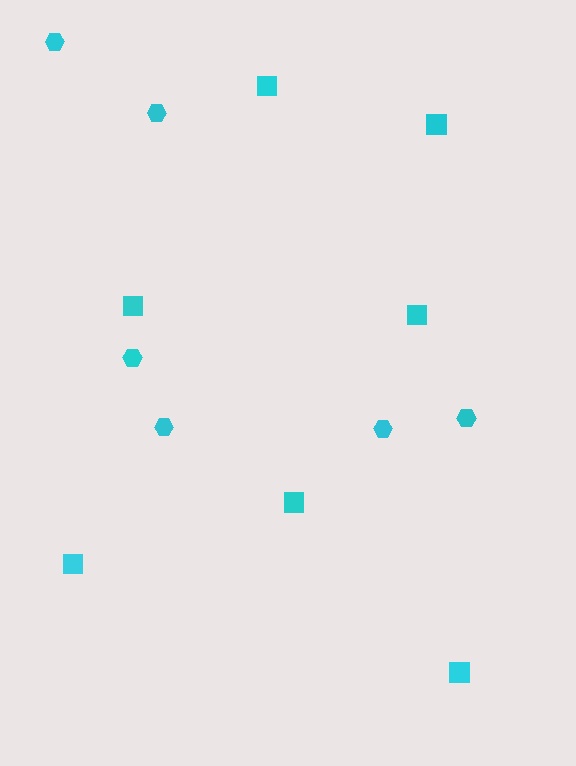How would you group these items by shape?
There are 2 groups: one group of squares (7) and one group of hexagons (6).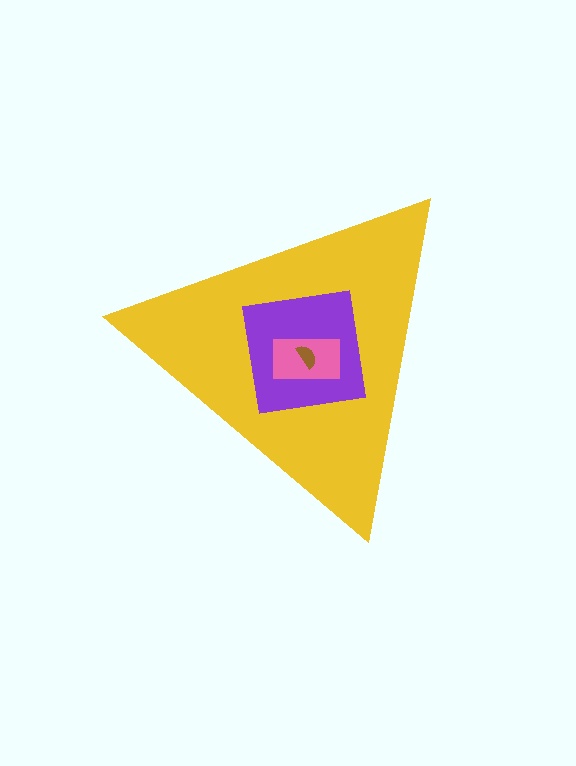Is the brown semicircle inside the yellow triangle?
Yes.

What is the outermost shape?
The yellow triangle.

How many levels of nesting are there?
4.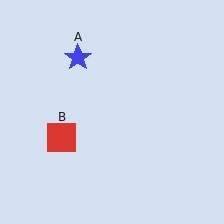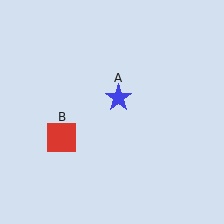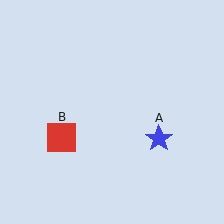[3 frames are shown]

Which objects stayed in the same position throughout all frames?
Red square (object B) remained stationary.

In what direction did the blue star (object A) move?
The blue star (object A) moved down and to the right.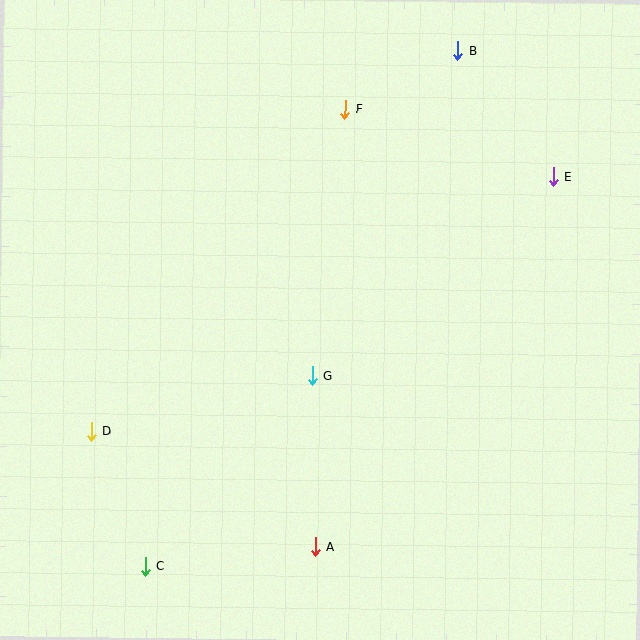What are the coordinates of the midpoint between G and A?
The midpoint between G and A is at (314, 461).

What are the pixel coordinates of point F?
Point F is at (345, 109).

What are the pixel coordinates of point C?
Point C is at (145, 566).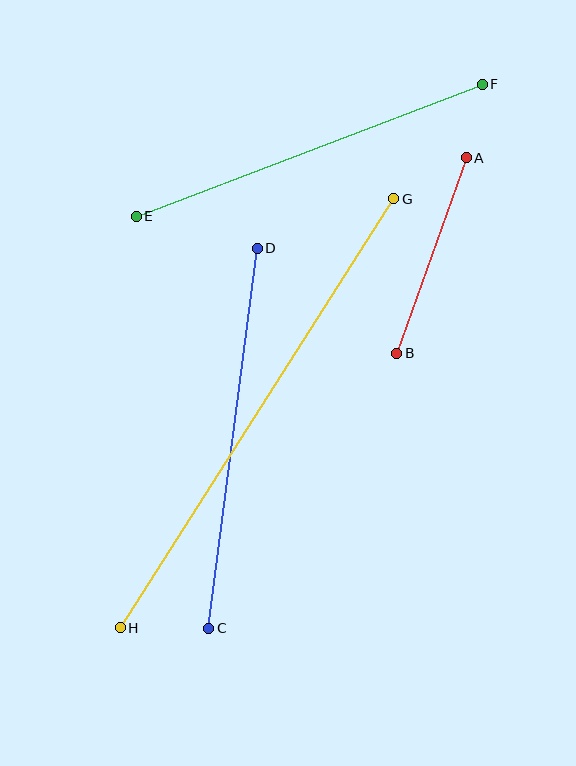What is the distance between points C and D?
The distance is approximately 383 pixels.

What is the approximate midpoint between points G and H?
The midpoint is at approximately (257, 413) pixels.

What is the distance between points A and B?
The distance is approximately 208 pixels.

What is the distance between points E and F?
The distance is approximately 371 pixels.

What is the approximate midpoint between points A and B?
The midpoint is at approximately (432, 255) pixels.